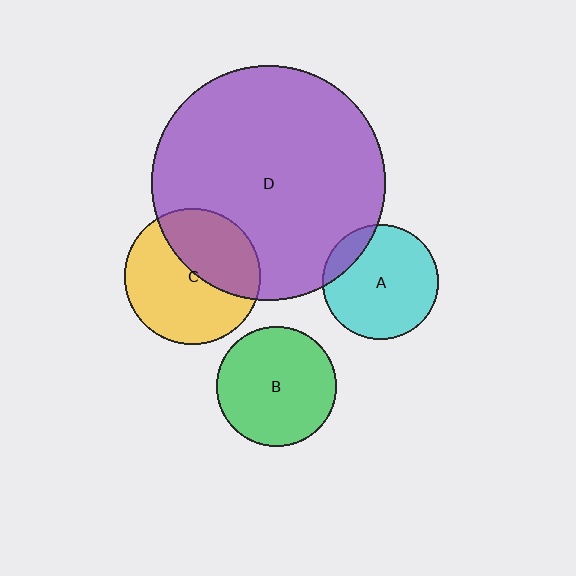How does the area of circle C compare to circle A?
Approximately 1.4 times.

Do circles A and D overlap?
Yes.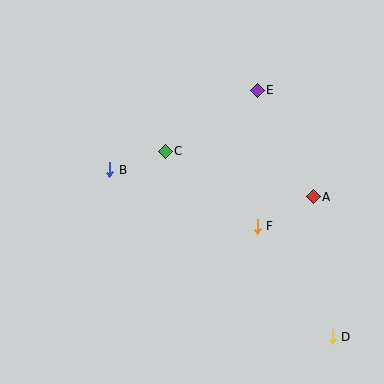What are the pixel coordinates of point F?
Point F is at (257, 226).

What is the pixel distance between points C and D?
The distance between C and D is 249 pixels.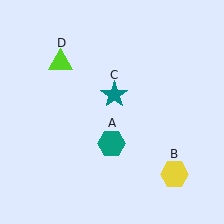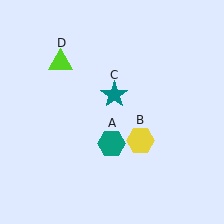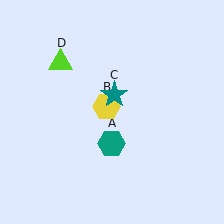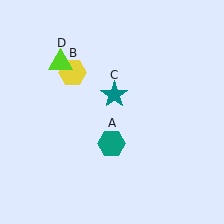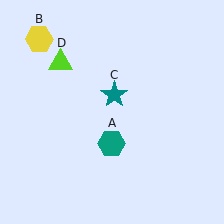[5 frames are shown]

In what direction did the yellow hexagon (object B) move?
The yellow hexagon (object B) moved up and to the left.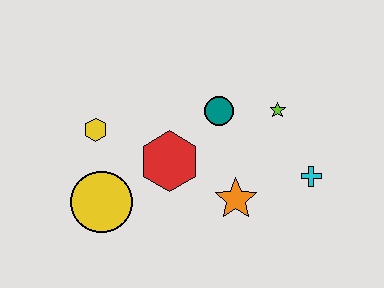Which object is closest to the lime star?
The teal circle is closest to the lime star.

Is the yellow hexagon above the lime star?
No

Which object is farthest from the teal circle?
The yellow circle is farthest from the teal circle.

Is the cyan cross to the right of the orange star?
Yes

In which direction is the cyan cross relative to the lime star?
The cyan cross is below the lime star.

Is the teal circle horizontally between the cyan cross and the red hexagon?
Yes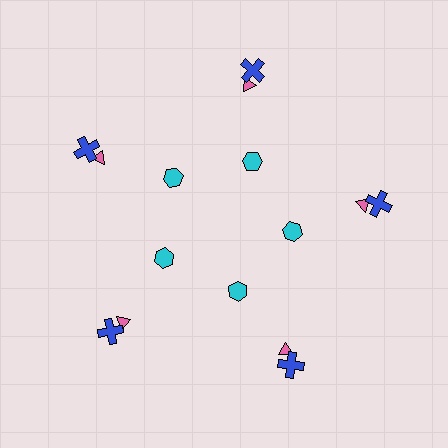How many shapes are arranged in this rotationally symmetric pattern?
There are 15 shapes, arranged in 5 groups of 3.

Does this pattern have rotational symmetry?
Yes, this pattern has 5-fold rotational symmetry. It looks the same after rotating 72 degrees around the center.